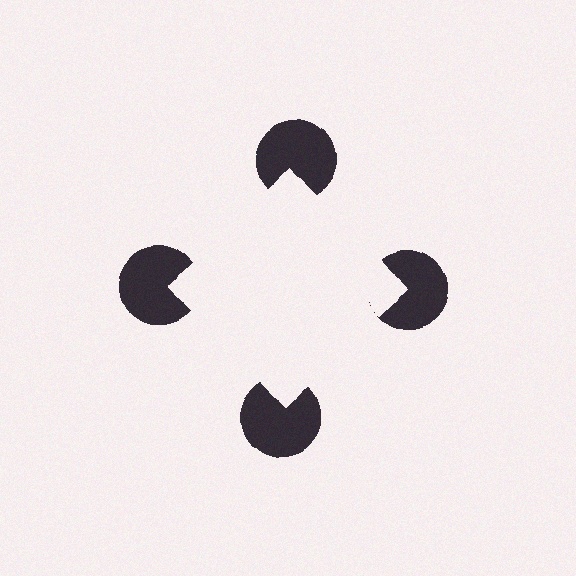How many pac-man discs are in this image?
There are 4 — one at each vertex of the illusory square.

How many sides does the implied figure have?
4 sides.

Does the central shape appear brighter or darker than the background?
It typically appears slightly brighter than the background, even though no actual brightness change is drawn.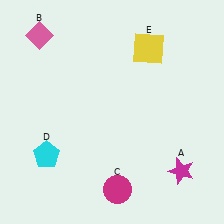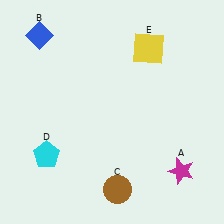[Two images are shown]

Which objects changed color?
B changed from pink to blue. C changed from magenta to brown.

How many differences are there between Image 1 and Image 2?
There are 2 differences between the two images.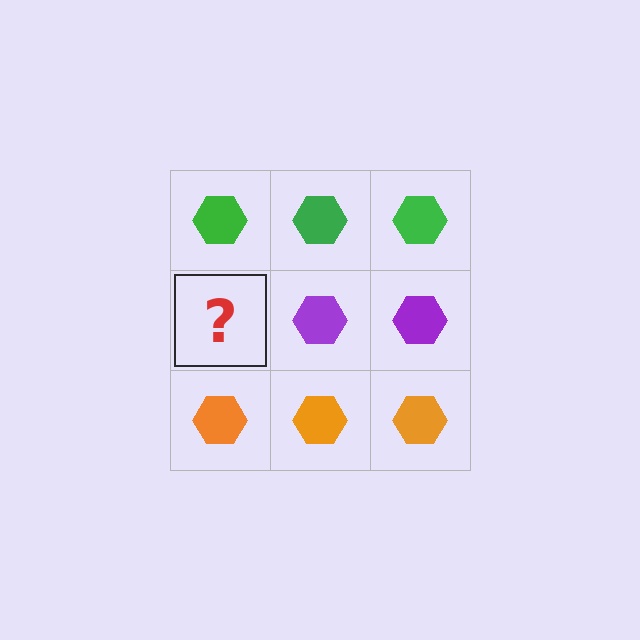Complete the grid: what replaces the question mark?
The question mark should be replaced with a purple hexagon.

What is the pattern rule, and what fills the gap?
The rule is that each row has a consistent color. The gap should be filled with a purple hexagon.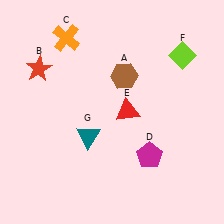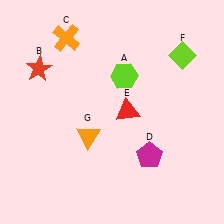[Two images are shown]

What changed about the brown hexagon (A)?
In Image 1, A is brown. In Image 2, it changed to lime.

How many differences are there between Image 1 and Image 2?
There are 2 differences between the two images.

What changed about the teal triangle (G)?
In Image 1, G is teal. In Image 2, it changed to orange.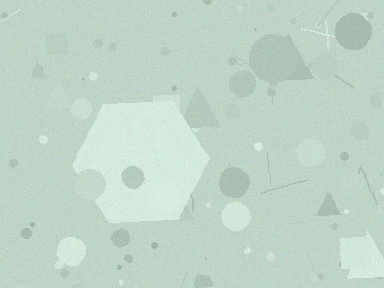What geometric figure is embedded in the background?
A hexagon is embedded in the background.